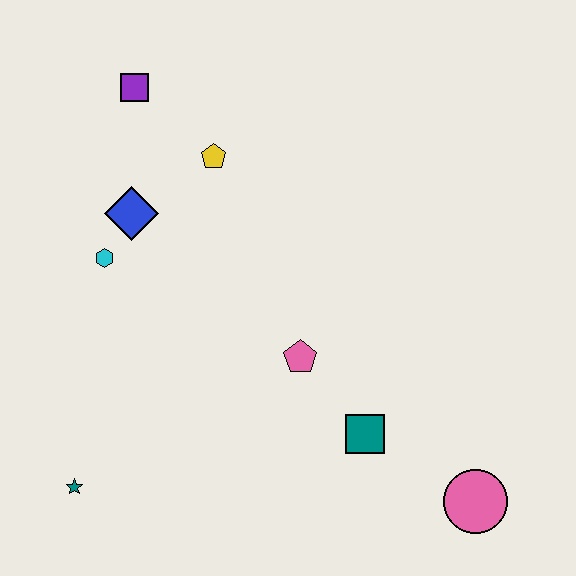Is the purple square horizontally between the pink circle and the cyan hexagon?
Yes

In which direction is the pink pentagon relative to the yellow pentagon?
The pink pentagon is below the yellow pentagon.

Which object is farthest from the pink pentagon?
The purple square is farthest from the pink pentagon.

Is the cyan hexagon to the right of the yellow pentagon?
No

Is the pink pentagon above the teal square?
Yes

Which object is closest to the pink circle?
The teal square is closest to the pink circle.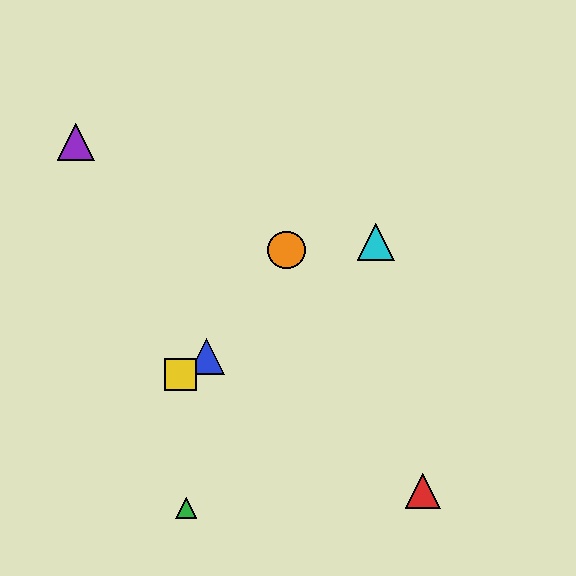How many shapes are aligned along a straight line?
3 shapes (the blue triangle, the yellow square, the cyan triangle) are aligned along a straight line.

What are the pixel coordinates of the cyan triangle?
The cyan triangle is at (376, 242).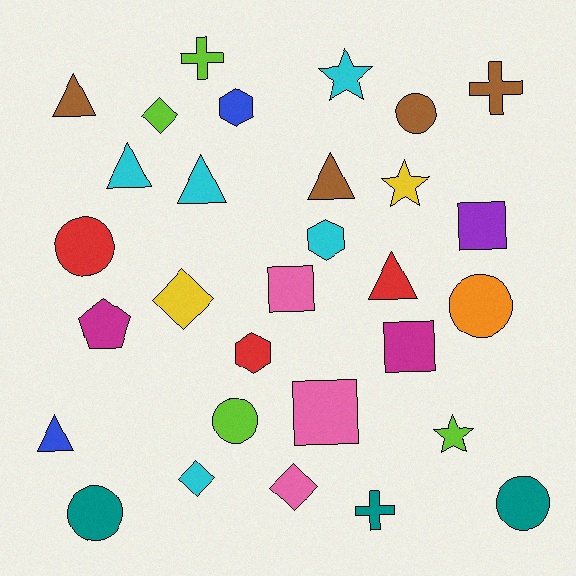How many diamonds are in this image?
There are 4 diamonds.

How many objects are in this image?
There are 30 objects.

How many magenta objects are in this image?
There are 2 magenta objects.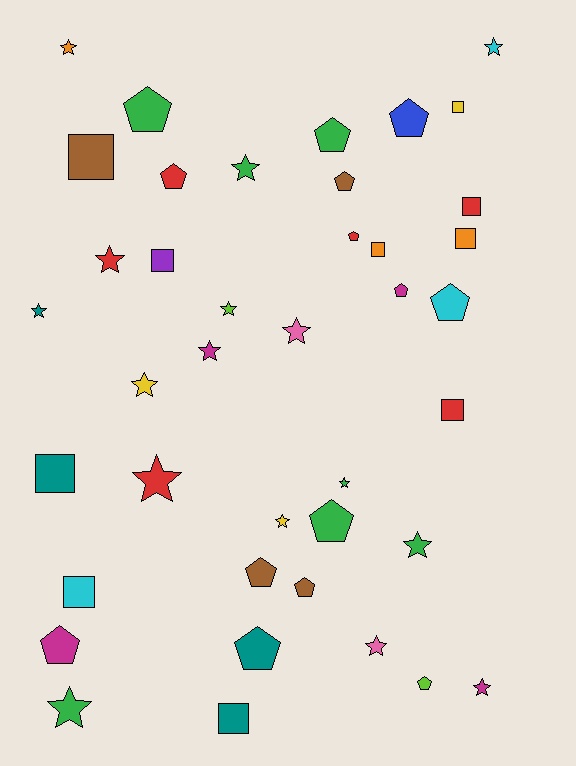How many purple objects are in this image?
There is 1 purple object.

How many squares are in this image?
There are 10 squares.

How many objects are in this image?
There are 40 objects.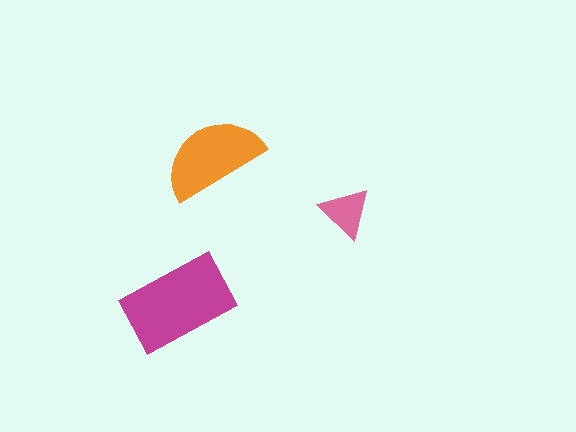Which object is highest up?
The orange semicircle is topmost.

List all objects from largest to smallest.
The magenta rectangle, the orange semicircle, the pink triangle.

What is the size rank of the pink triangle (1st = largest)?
3rd.